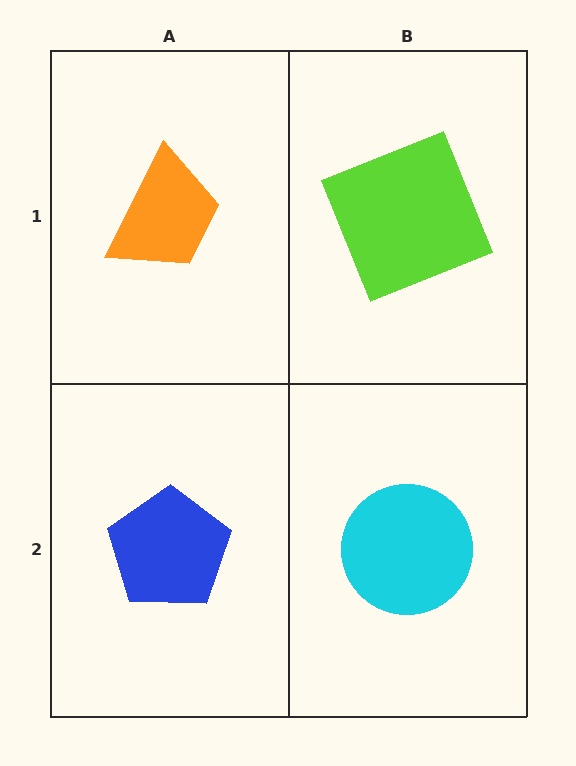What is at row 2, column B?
A cyan circle.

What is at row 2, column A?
A blue pentagon.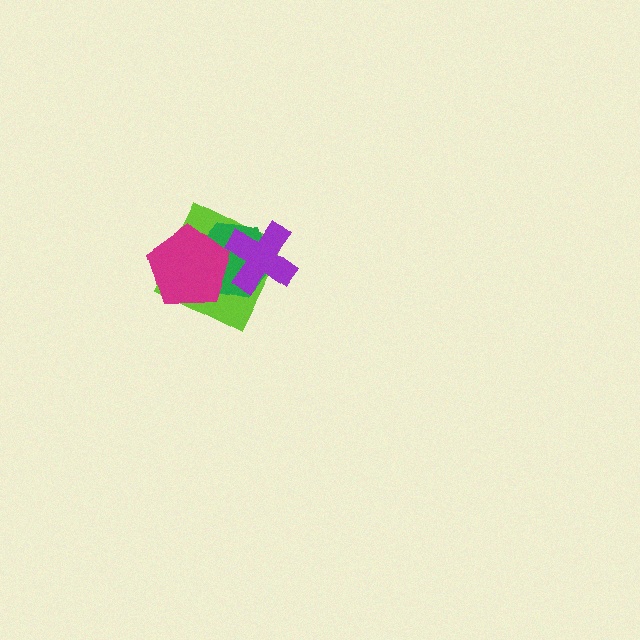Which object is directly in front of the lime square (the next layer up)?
The green hexagon is directly in front of the lime square.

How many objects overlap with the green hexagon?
3 objects overlap with the green hexagon.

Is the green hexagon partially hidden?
Yes, it is partially covered by another shape.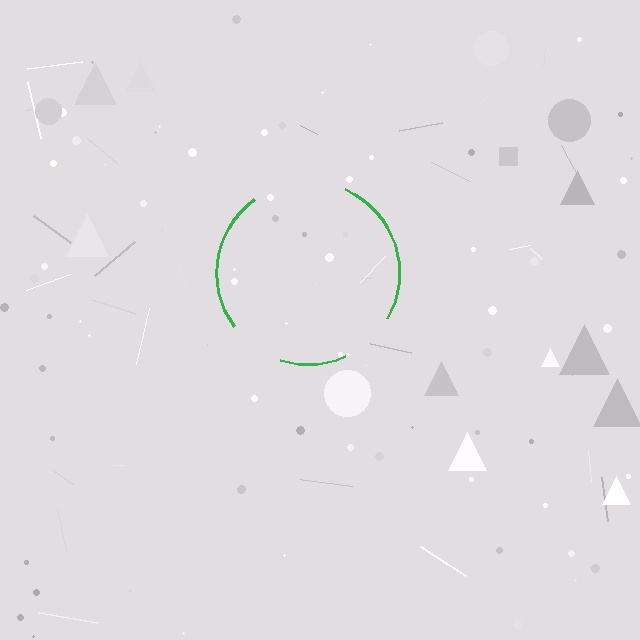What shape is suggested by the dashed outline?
The dashed outline suggests a circle.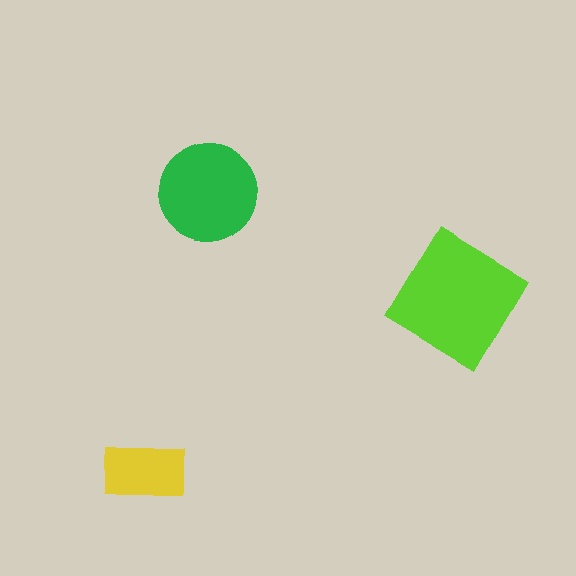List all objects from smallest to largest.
The yellow rectangle, the green circle, the lime diamond.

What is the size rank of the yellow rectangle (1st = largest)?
3rd.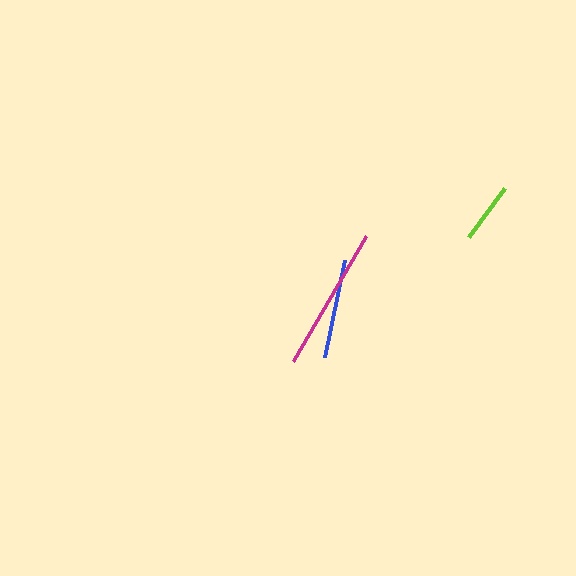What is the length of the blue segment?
The blue segment is approximately 98 pixels long.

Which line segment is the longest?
The magenta line is the longest at approximately 145 pixels.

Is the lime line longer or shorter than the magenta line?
The magenta line is longer than the lime line.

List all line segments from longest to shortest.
From longest to shortest: magenta, blue, lime.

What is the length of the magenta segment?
The magenta segment is approximately 145 pixels long.